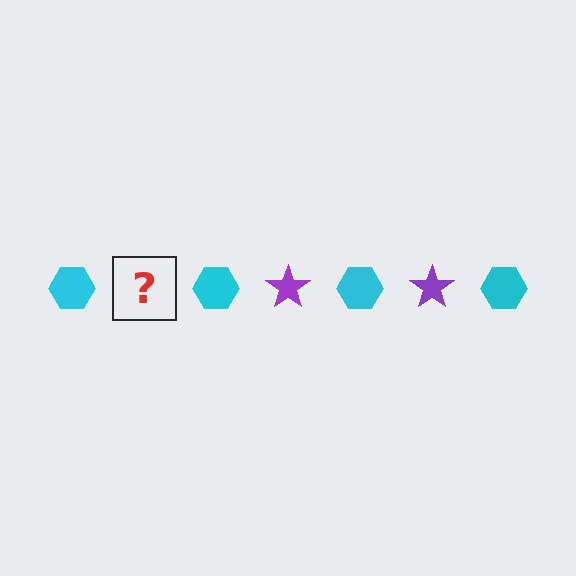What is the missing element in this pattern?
The missing element is a purple star.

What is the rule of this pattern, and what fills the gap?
The rule is that the pattern alternates between cyan hexagon and purple star. The gap should be filled with a purple star.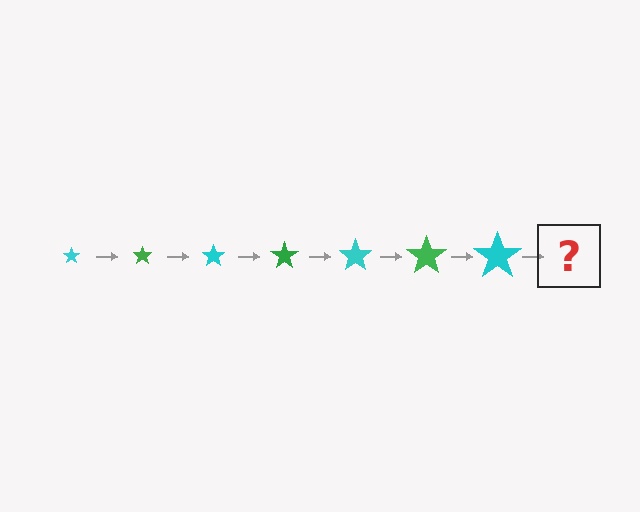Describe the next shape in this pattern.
It should be a green star, larger than the previous one.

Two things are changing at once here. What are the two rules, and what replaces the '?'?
The two rules are that the star grows larger each step and the color cycles through cyan and green. The '?' should be a green star, larger than the previous one.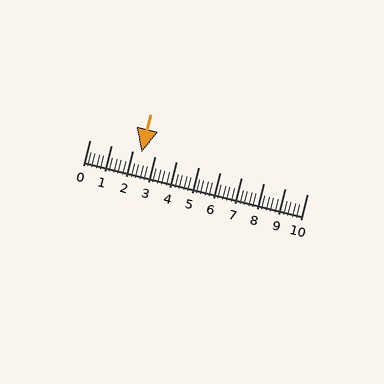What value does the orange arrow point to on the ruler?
The orange arrow points to approximately 2.4.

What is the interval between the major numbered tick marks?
The major tick marks are spaced 1 units apart.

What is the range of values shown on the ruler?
The ruler shows values from 0 to 10.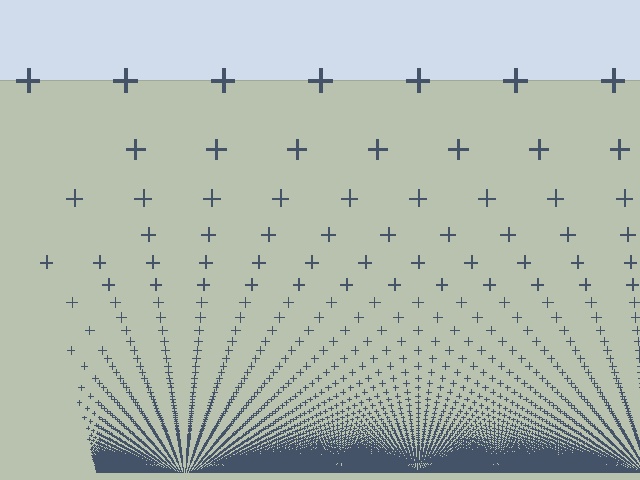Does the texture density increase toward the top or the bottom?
Density increases toward the bottom.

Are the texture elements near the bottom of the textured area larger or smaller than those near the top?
Smaller. The gradient is inverted — elements near the bottom are smaller and denser.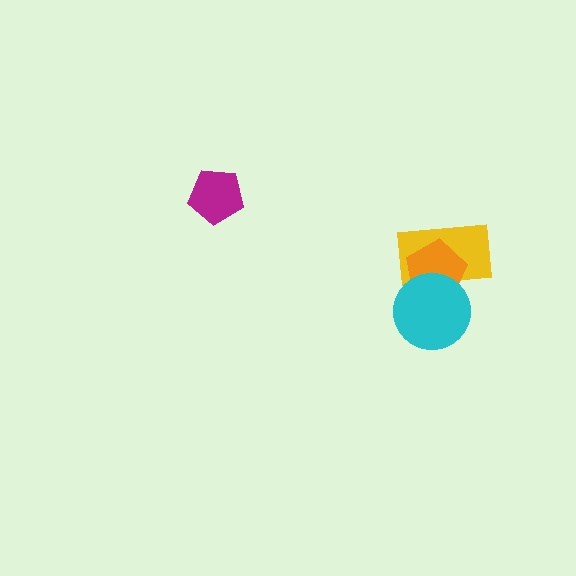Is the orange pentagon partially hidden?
Yes, it is partially covered by another shape.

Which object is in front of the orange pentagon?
The cyan circle is in front of the orange pentagon.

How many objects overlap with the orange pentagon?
2 objects overlap with the orange pentagon.